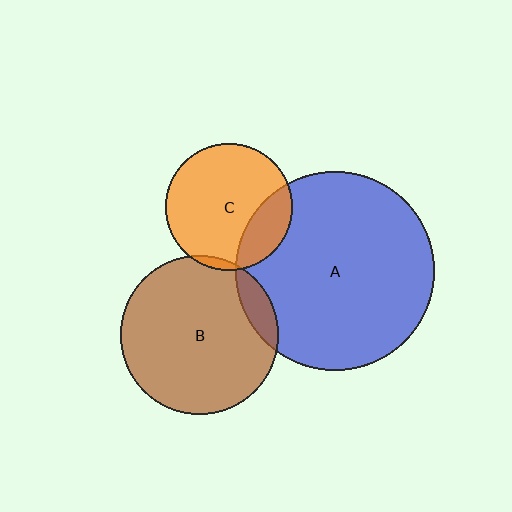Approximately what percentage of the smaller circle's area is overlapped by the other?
Approximately 20%.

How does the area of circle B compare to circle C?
Approximately 1.6 times.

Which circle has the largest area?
Circle A (blue).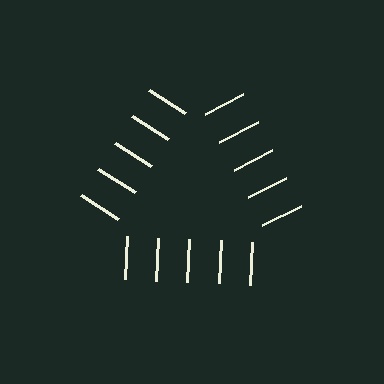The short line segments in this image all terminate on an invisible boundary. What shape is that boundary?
An illusory triangle — the line segments terminate on its edges but no continuous stroke is drawn.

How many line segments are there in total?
15 — 5 along each of the 3 edges.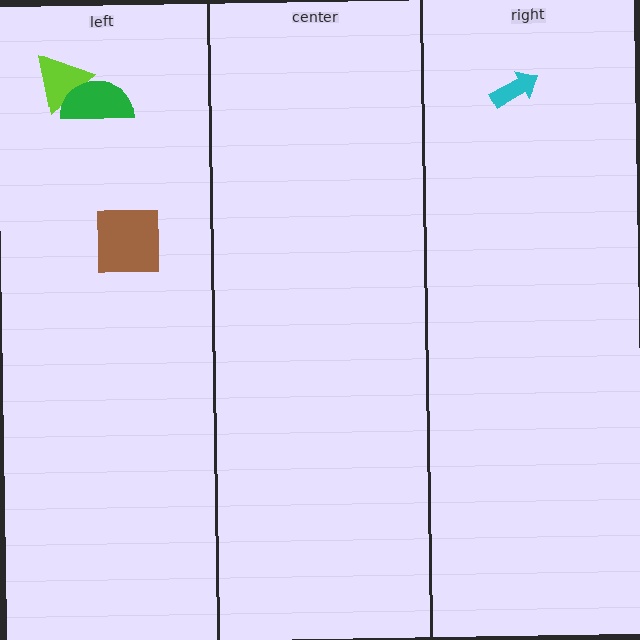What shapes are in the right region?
The cyan arrow.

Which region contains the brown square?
The left region.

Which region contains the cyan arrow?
The right region.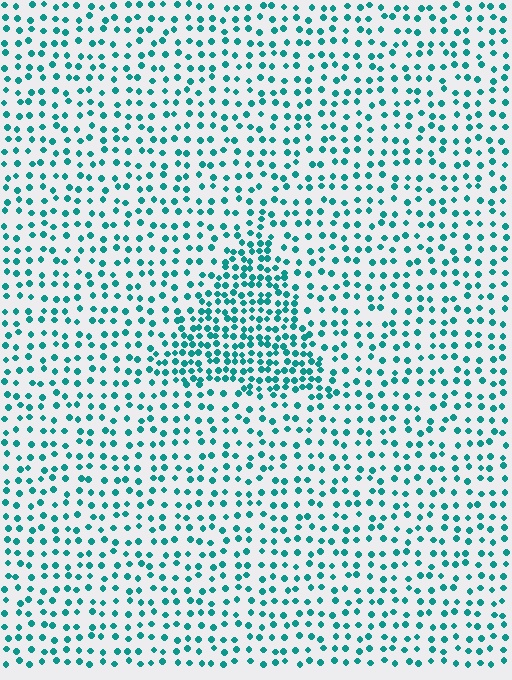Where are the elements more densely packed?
The elements are more densely packed inside the triangle boundary.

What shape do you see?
I see a triangle.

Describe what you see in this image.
The image contains small teal elements arranged at two different densities. A triangle-shaped region is visible where the elements are more densely packed than the surrounding area.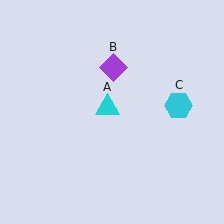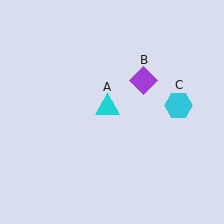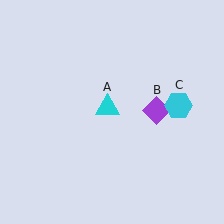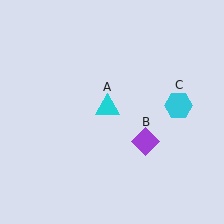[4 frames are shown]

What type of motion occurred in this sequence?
The purple diamond (object B) rotated clockwise around the center of the scene.